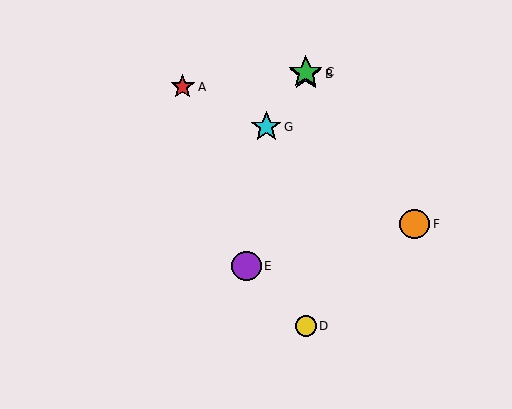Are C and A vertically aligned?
No, C is at x≈306 and A is at x≈183.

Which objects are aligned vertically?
Objects B, C, D are aligned vertically.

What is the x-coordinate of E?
Object E is at x≈247.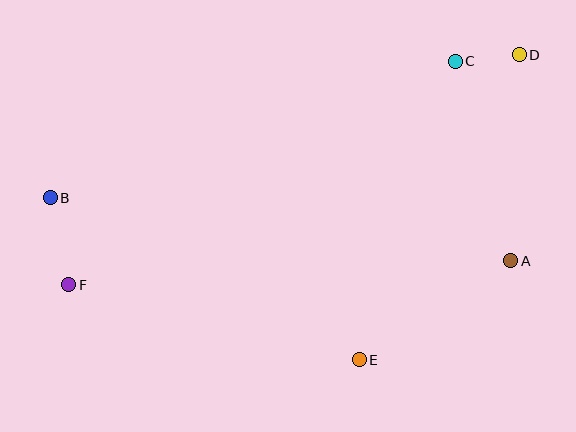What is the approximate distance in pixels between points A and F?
The distance between A and F is approximately 443 pixels.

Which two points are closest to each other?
Points C and D are closest to each other.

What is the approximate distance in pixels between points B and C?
The distance between B and C is approximately 428 pixels.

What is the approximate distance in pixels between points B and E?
The distance between B and E is approximately 349 pixels.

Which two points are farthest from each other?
Points D and F are farthest from each other.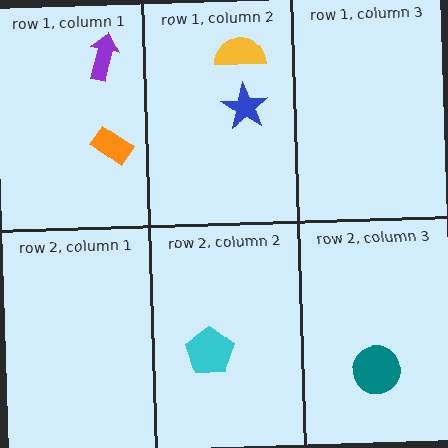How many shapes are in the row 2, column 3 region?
1.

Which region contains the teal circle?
The row 2, column 3 region.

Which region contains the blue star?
The row 1, column 2 region.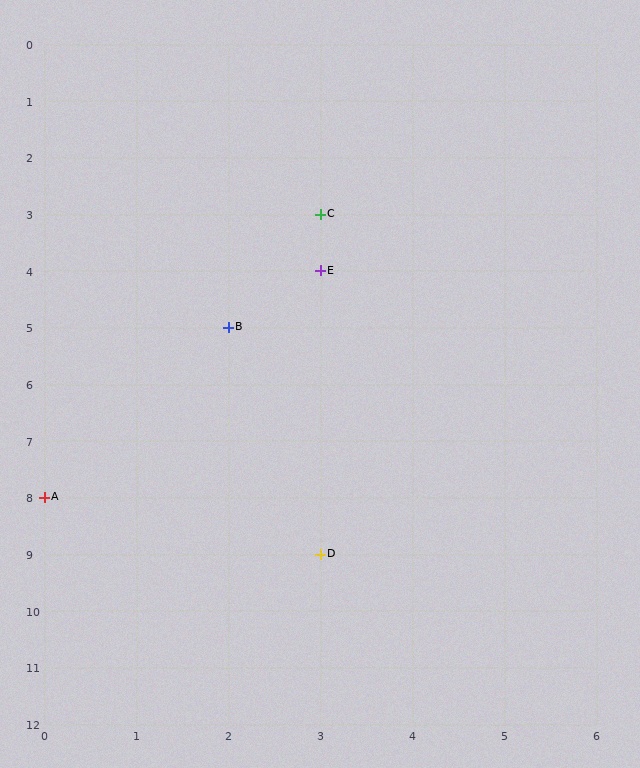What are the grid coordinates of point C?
Point C is at grid coordinates (3, 3).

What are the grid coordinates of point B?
Point B is at grid coordinates (2, 5).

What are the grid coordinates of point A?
Point A is at grid coordinates (0, 8).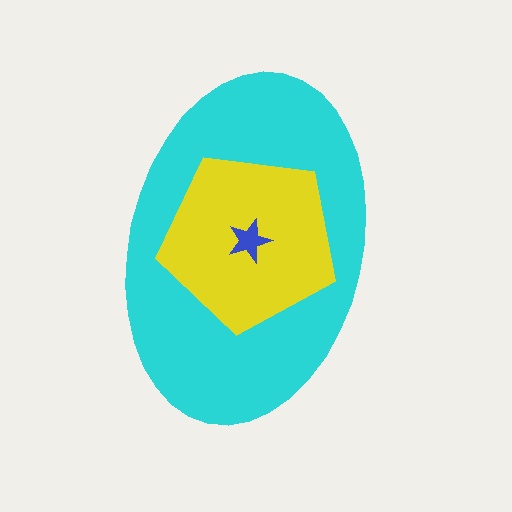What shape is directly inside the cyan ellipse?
The yellow pentagon.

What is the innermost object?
The blue star.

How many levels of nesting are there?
3.